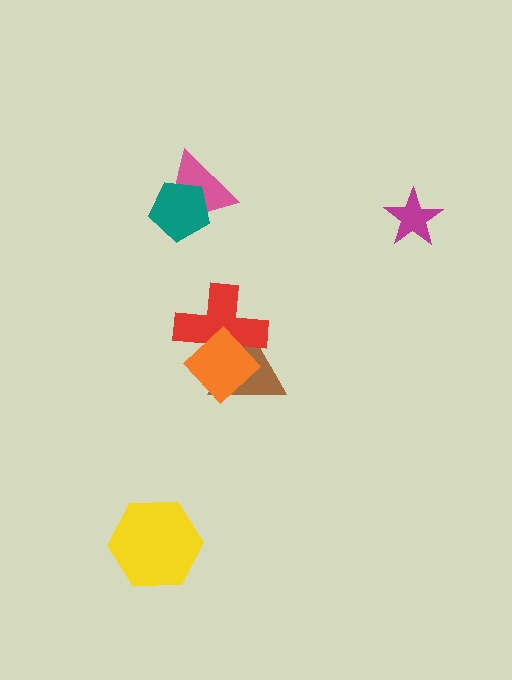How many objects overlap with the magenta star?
0 objects overlap with the magenta star.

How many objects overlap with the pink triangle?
1 object overlaps with the pink triangle.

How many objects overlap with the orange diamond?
2 objects overlap with the orange diamond.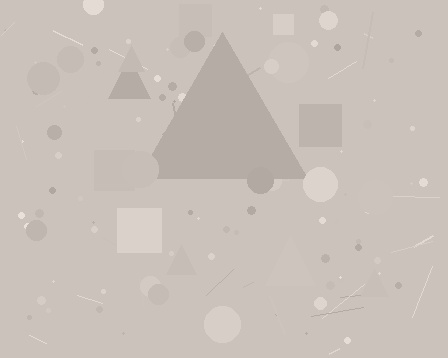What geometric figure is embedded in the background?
A triangle is embedded in the background.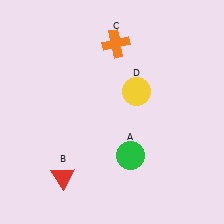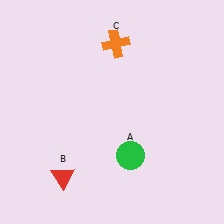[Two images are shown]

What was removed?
The yellow circle (D) was removed in Image 2.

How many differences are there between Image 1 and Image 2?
There is 1 difference between the two images.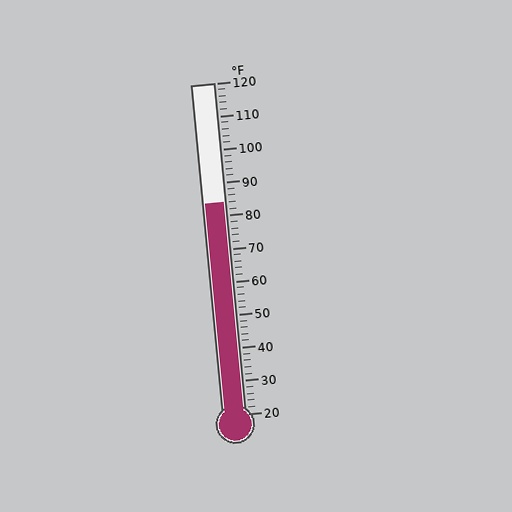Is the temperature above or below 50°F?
The temperature is above 50°F.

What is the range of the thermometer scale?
The thermometer scale ranges from 20°F to 120°F.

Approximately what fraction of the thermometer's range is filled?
The thermometer is filled to approximately 65% of its range.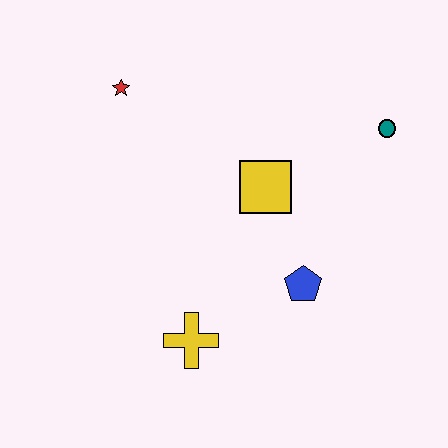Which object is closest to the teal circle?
The yellow square is closest to the teal circle.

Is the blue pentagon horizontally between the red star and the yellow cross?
No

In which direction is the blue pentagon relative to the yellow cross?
The blue pentagon is to the right of the yellow cross.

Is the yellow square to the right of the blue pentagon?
No